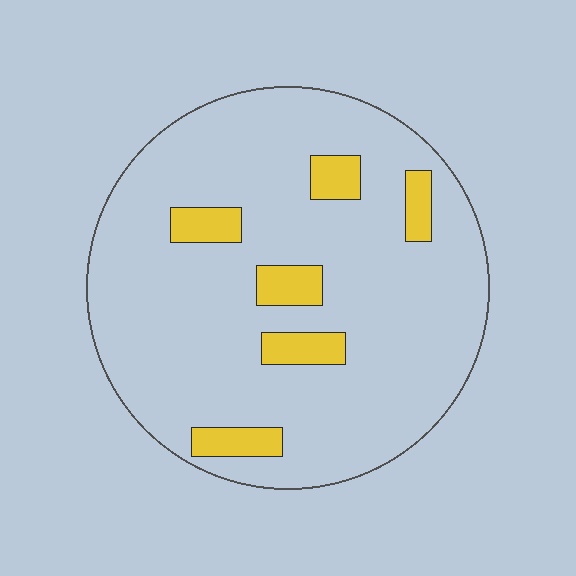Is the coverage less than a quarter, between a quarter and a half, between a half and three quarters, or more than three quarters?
Less than a quarter.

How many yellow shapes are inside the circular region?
6.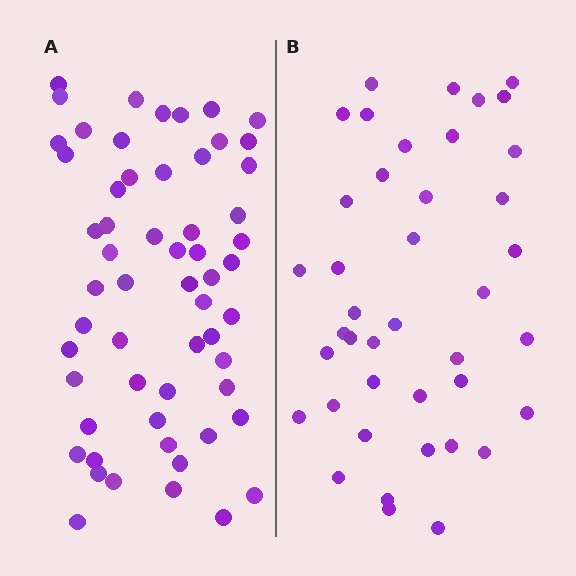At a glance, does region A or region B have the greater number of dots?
Region A (the left region) has more dots.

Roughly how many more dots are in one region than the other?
Region A has approximately 15 more dots than region B.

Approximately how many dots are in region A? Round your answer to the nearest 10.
About 60 dots. (The exact count is 58, which rounds to 60.)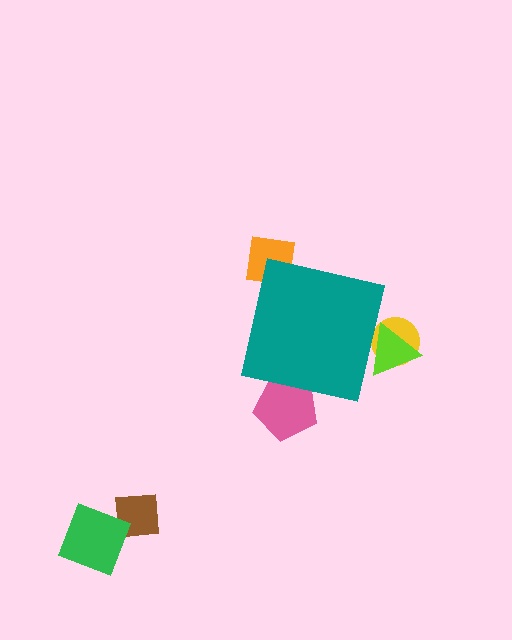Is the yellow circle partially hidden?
Yes, the yellow circle is partially hidden behind the teal square.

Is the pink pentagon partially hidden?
Yes, the pink pentagon is partially hidden behind the teal square.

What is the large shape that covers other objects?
A teal square.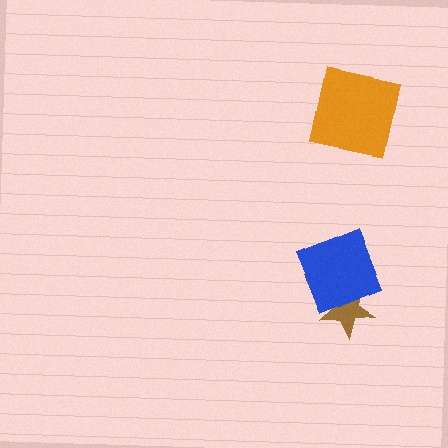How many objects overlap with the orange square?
0 objects overlap with the orange square.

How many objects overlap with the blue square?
1 object overlaps with the blue square.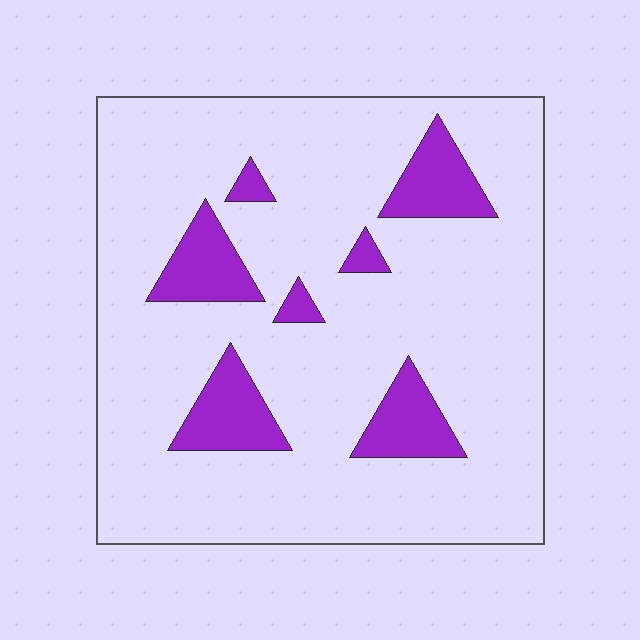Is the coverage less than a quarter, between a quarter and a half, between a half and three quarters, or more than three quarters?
Less than a quarter.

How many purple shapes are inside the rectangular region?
7.